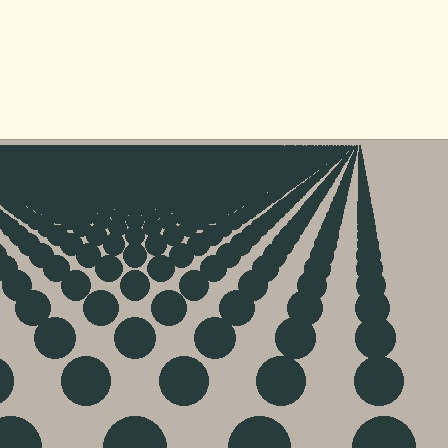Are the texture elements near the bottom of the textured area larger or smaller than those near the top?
Larger. Near the bottom, elements are closer to the viewer and appear at a bigger on-screen size.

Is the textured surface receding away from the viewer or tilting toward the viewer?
The surface is receding away from the viewer. Texture elements get smaller and denser toward the top.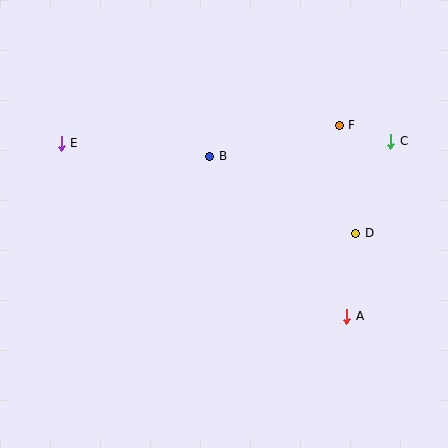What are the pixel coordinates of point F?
Point F is at (339, 125).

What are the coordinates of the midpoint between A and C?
The midpoint between A and C is at (369, 229).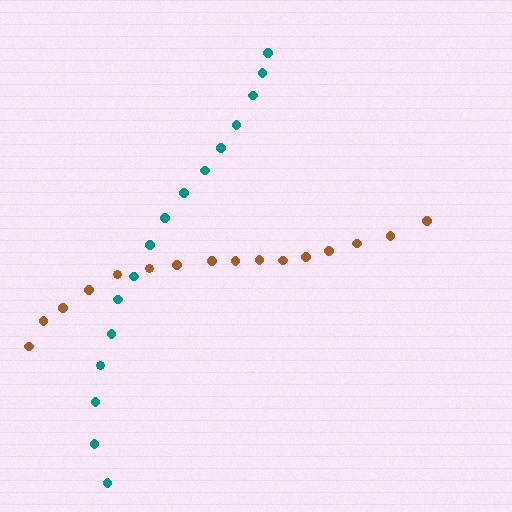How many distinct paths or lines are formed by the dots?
There are 2 distinct paths.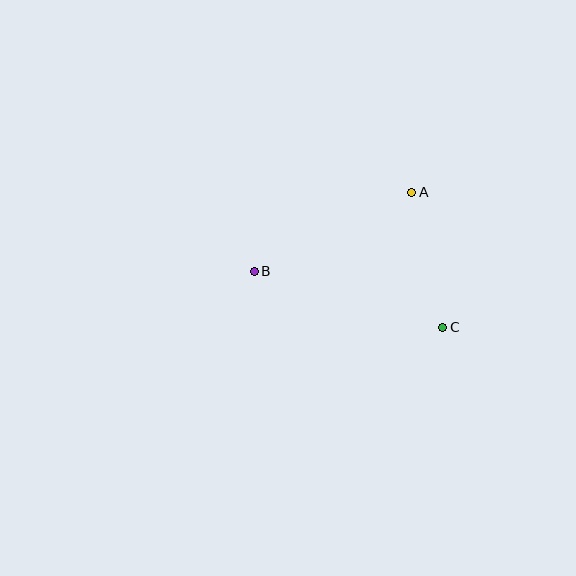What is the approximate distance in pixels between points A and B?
The distance between A and B is approximately 176 pixels.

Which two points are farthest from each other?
Points B and C are farthest from each other.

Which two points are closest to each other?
Points A and C are closest to each other.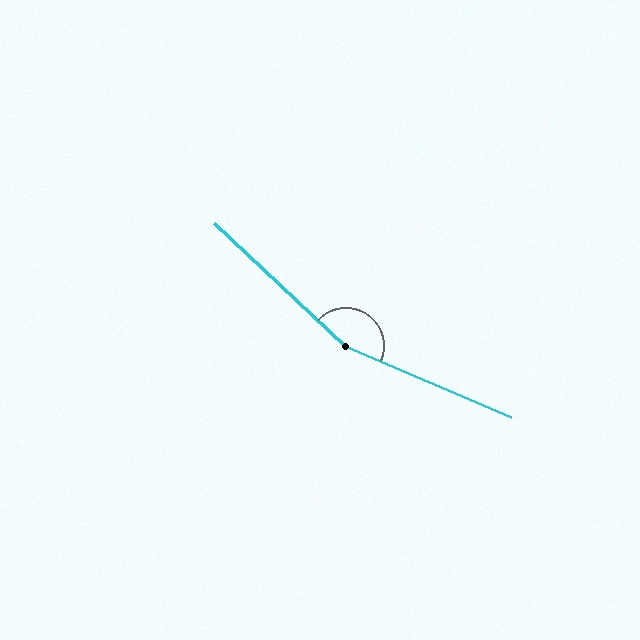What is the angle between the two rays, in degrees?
Approximately 160 degrees.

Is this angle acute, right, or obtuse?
It is obtuse.